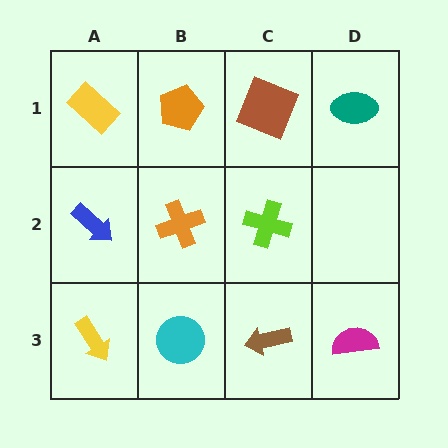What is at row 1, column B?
An orange pentagon.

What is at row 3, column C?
A brown arrow.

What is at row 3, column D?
A magenta semicircle.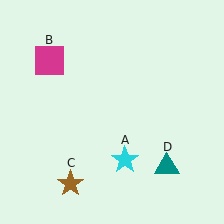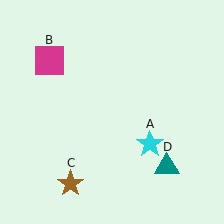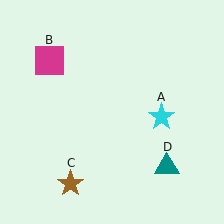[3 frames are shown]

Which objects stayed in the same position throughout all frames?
Magenta square (object B) and brown star (object C) and teal triangle (object D) remained stationary.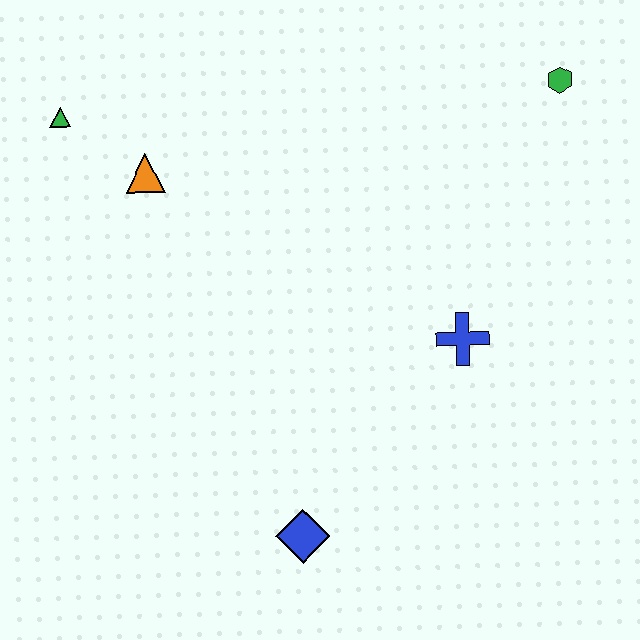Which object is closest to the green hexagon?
The blue cross is closest to the green hexagon.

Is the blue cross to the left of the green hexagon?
Yes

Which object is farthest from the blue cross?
The green triangle is farthest from the blue cross.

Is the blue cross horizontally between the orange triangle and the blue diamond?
No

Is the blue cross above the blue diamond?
Yes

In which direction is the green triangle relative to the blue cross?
The green triangle is to the left of the blue cross.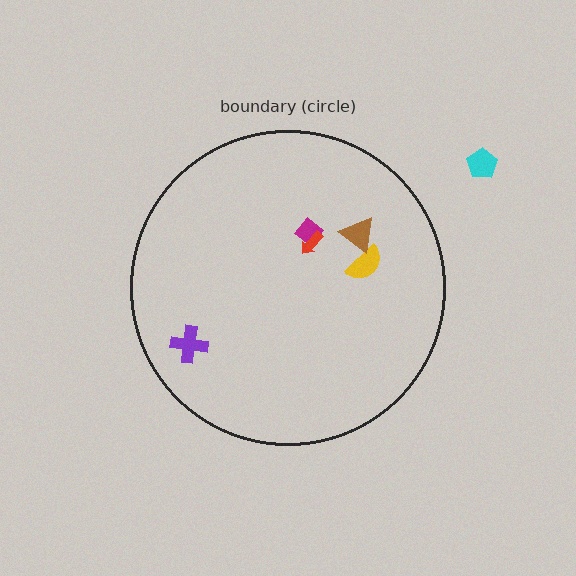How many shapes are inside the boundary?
5 inside, 1 outside.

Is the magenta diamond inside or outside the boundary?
Inside.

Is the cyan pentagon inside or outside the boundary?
Outside.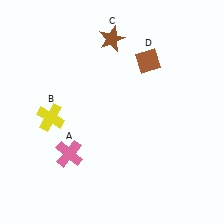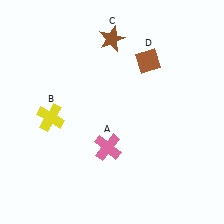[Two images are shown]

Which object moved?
The pink cross (A) moved right.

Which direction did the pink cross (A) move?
The pink cross (A) moved right.